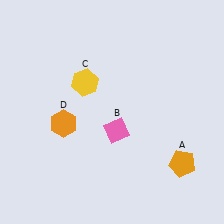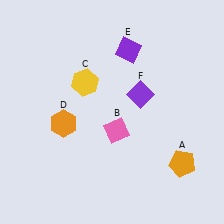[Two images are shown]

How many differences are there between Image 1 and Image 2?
There are 2 differences between the two images.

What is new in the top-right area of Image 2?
A purple diamond (E) was added in the top-right area of Image 2.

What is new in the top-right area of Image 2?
A purple diamond (F) was added in the top-right area of Image 2.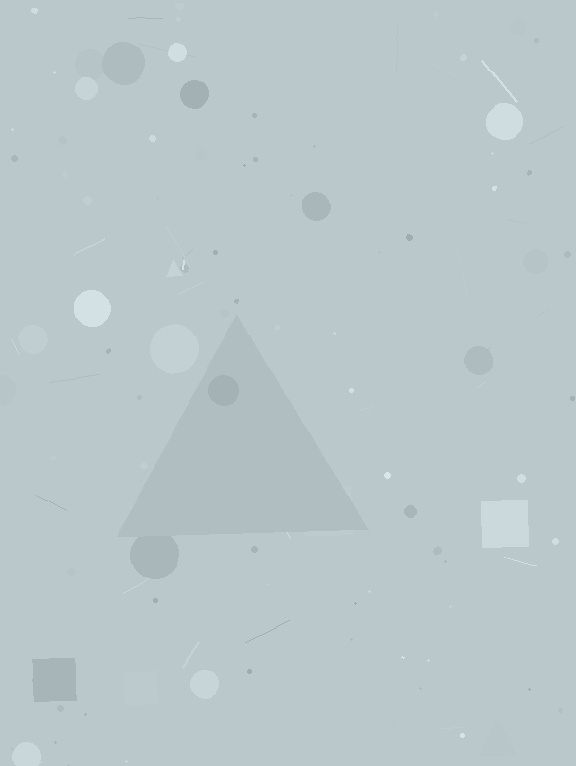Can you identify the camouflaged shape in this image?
The camouflaged shape is a triangle.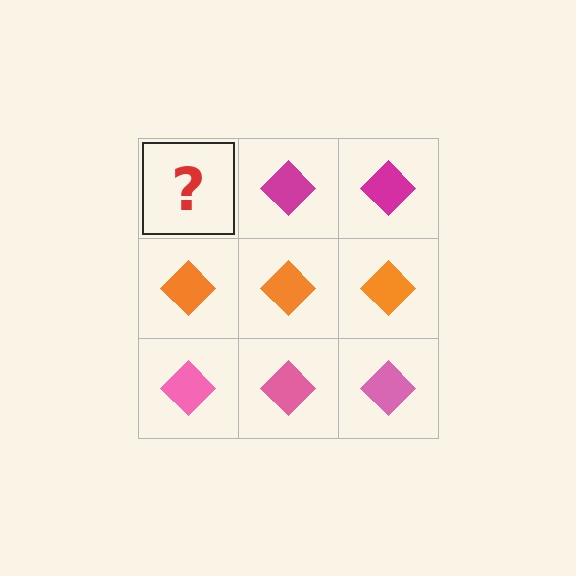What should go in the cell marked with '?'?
The missing cell should contain a magenta diamond.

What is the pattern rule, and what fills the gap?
The rule is that each row has a consistent color. The gap should be filled with a magenta diamond.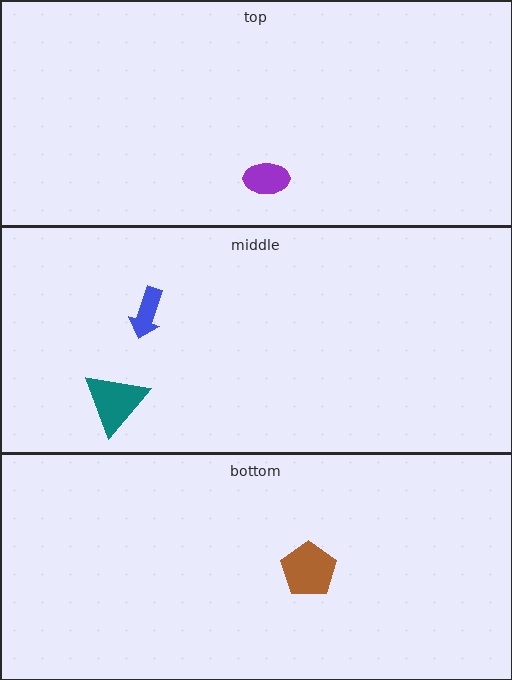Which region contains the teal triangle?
The middle region.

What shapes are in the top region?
The purple ellipse.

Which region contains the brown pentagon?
The bottom region.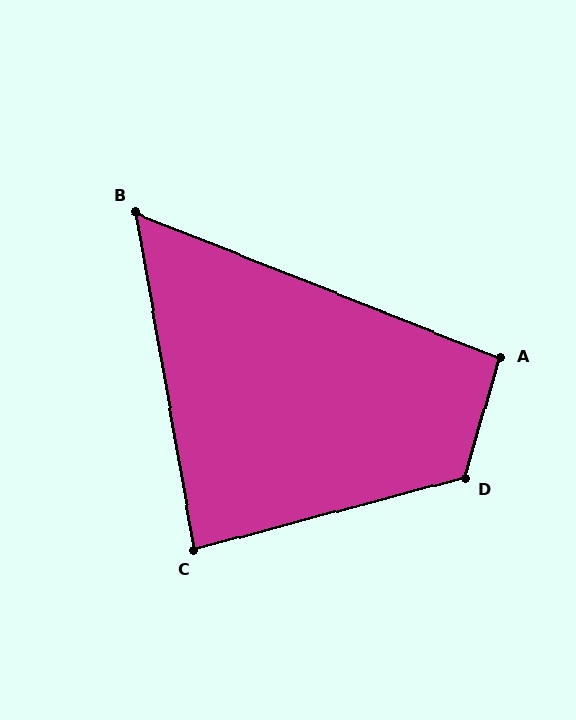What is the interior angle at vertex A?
Approximately 95 degrees (obtuse).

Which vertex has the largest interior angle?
D, at approximately 121 degrees.